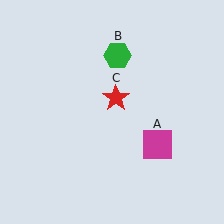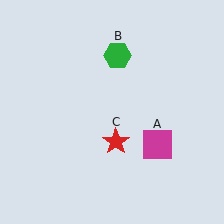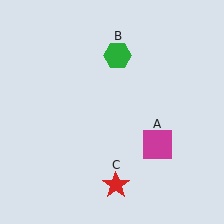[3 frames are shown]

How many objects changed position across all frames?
1 object changed position: red star (object C).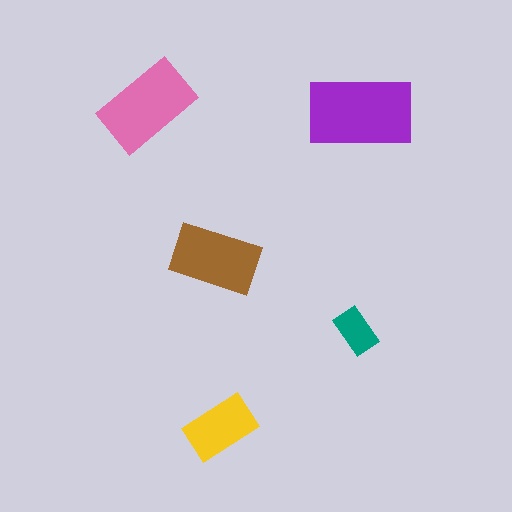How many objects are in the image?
There are 5 objects in the image.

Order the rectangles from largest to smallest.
the purple one, the pink one, the brown one, the yellow one, the teal one.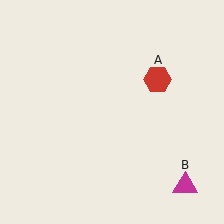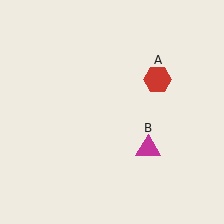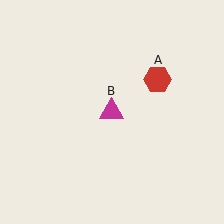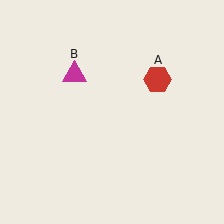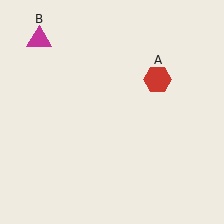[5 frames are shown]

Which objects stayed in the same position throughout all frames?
Red hexagon (object A) remained stationary.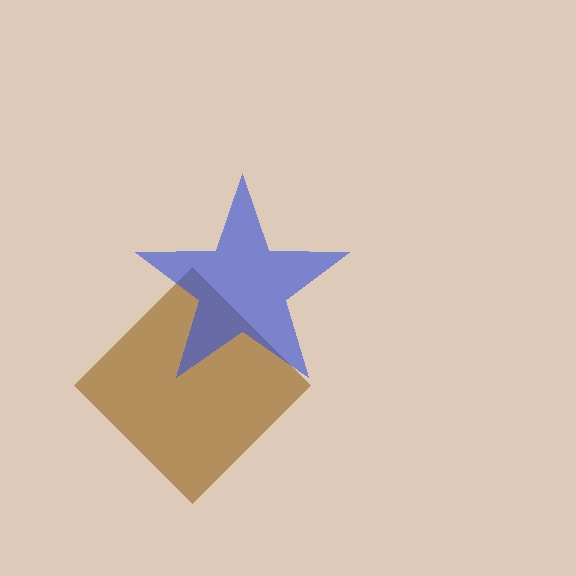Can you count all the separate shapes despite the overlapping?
Yes, there are 2 separate shapes.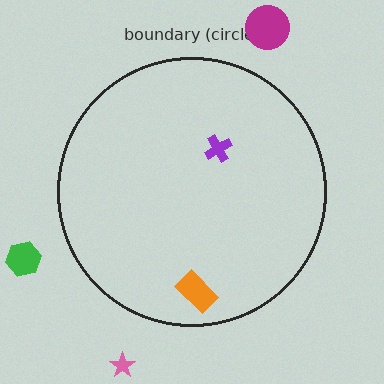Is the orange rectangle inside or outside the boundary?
Inside.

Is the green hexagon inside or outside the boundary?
Outside.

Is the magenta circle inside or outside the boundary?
Outside.